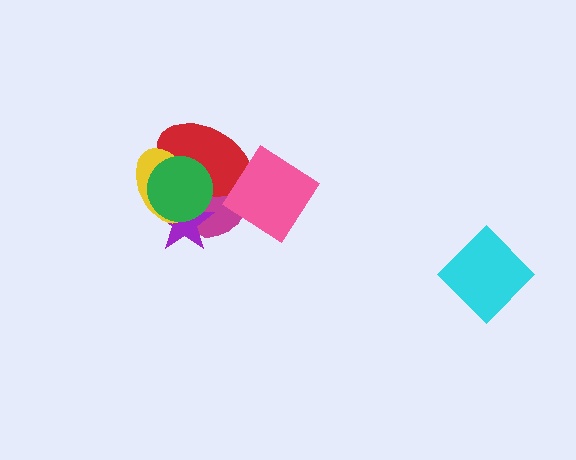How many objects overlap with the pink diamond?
2 objects overlap with the pink diamond.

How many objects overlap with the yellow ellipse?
4 objects overlap with the yellow ellipse.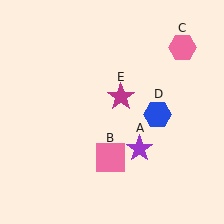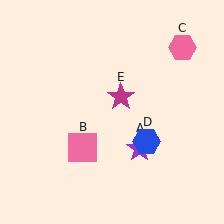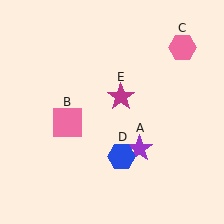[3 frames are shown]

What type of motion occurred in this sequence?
The pink square (object B), blue hexagon (object D) rotated clockwise around the center of the scene.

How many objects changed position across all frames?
2 objects changed position: pink square (object B), blue hexagon (object D).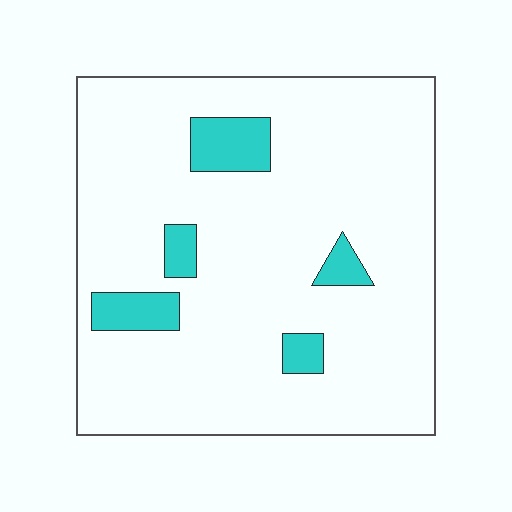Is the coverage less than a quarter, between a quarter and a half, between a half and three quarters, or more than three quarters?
Less than a quarter.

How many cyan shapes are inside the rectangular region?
5.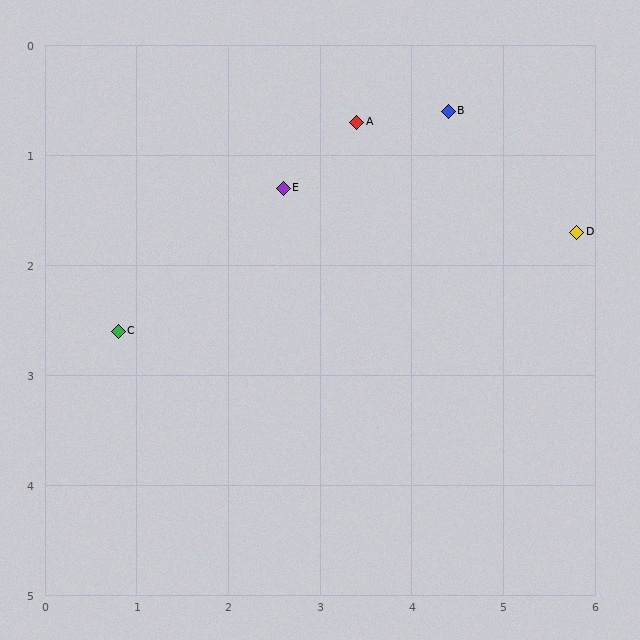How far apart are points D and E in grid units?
Points D and E are about 3.2 grid units apart.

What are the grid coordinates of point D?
Point D is at approximately (5.8, 1.7).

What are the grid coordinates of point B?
Point B is at approximately (4.4, 0.6).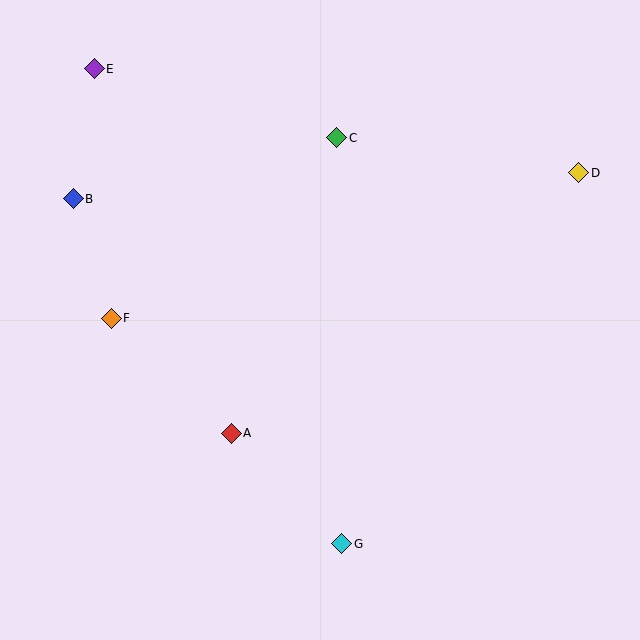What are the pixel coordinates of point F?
Point F is at (111, 318).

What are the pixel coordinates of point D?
Point D is at (579, 173).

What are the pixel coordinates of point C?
Point C is at (337, 138).